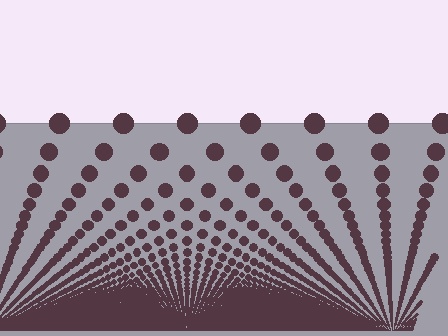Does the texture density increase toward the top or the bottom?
Density increases toward the bottom.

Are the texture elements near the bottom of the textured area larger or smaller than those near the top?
Smaller. The gradient is inverted — elements near the bottom are smaller and denser.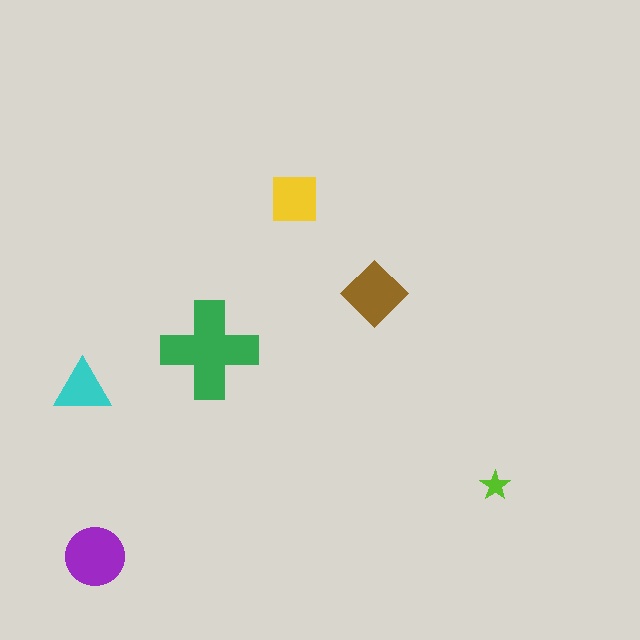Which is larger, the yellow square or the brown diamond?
The brown diamond.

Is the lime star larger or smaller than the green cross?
Smaller.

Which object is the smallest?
The lime star.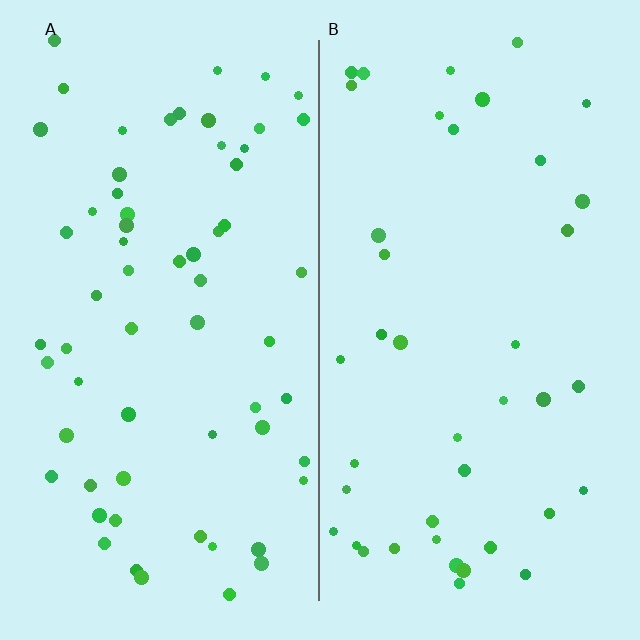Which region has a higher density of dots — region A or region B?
A (the left).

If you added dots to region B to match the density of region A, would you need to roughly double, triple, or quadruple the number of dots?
Approximately double.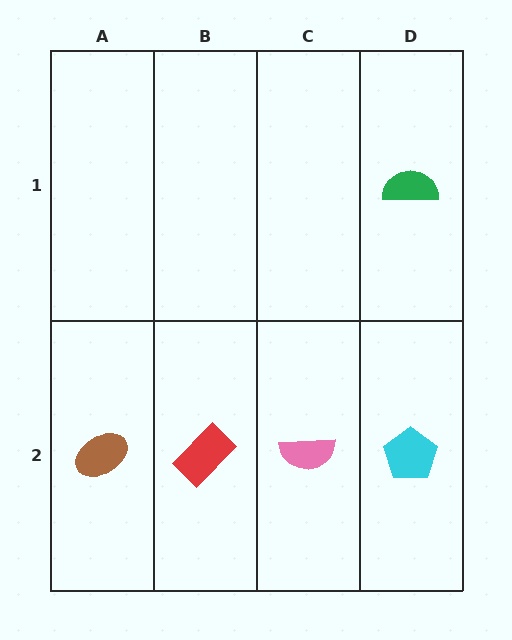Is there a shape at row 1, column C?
No, that cell is empty.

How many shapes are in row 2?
4 shapes.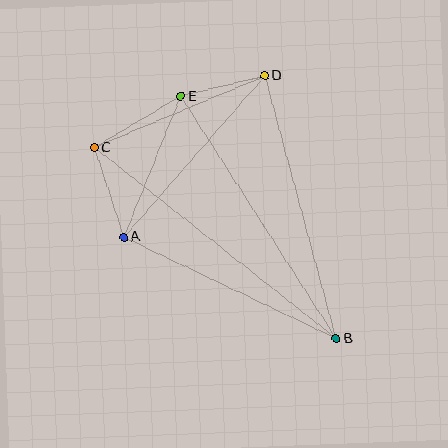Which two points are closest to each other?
Points D and E are closest to each other.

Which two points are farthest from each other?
Points B and C are farthest from each other.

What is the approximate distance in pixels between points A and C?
The distance between A and C is approximately 94 pixels.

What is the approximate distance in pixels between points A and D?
The distance between A and D is approximately 214 pixels.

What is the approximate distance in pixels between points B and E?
The distance between B and E is approximately 288 pixels.